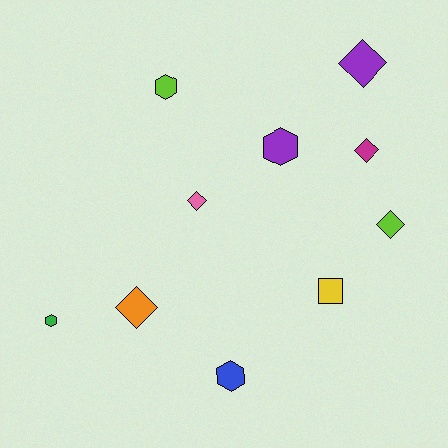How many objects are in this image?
There are 10 objects.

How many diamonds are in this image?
There are 5 diamonds.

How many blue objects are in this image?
There is 1 blue object.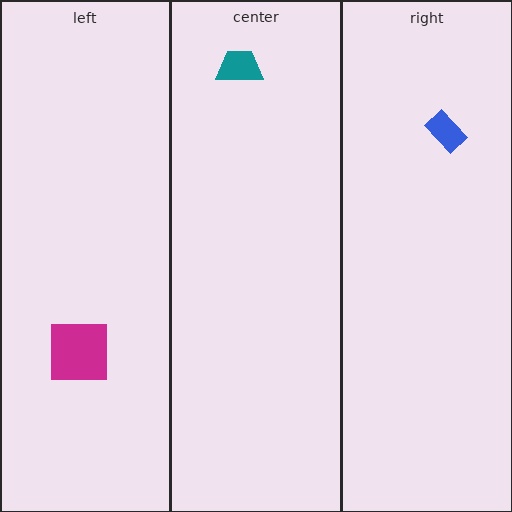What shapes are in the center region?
The teal trapezoid.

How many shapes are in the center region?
1.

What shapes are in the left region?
The magenta square.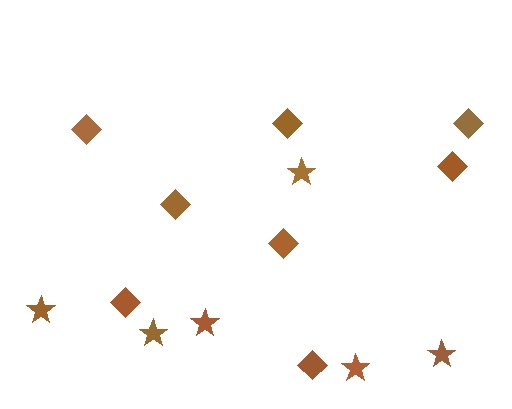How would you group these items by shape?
There are 2 groups: one group of stars (6) and one group of diamonds (8).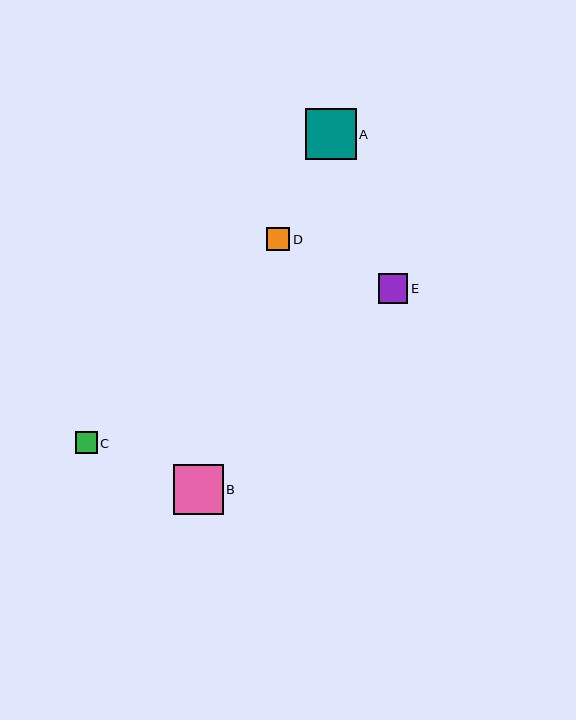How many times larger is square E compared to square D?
Square E is approximately 1.3 times the size of square D.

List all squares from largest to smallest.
From largest to smallest: A, B, E, D, C.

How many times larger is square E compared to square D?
Square E is approximately 1.3 times the size of square D.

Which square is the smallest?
Square C is the smallest with a size of approximately 22 pixels.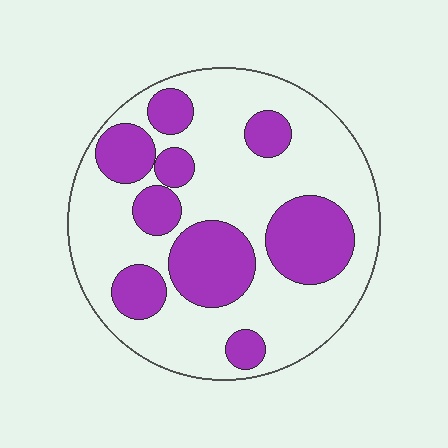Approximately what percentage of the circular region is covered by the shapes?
Approximately 35%.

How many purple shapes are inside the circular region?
9.